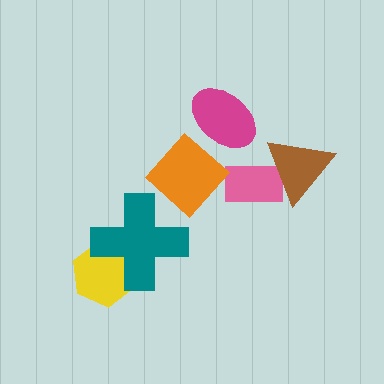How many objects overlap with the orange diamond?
1 object overlaps with the orange diamond.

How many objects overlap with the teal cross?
1 object overlaps with the teal cross.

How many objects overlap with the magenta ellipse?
1 object overlaps with the magenta ellipse.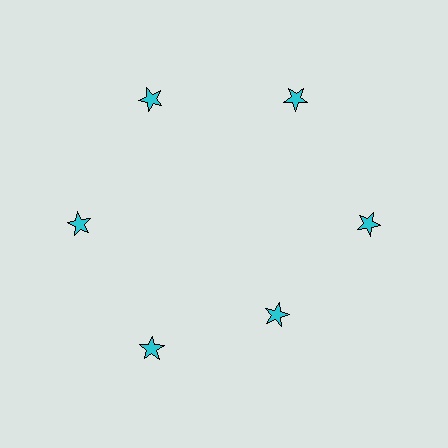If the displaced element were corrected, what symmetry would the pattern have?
It would have 6-fold rotational symmetry — the pattern would map onto itself every 60 degrees.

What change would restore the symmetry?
The symmetry would be restored by moving it outward, back onto the ring so that all 6 stars sit at equal angles and equal distance from the center.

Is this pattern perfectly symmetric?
No. The 6 cyan stars are arranged in a ring, but one element near the 5 o'clock position is pulled inward toward the center, breaking the 6-fold rotational symmetry.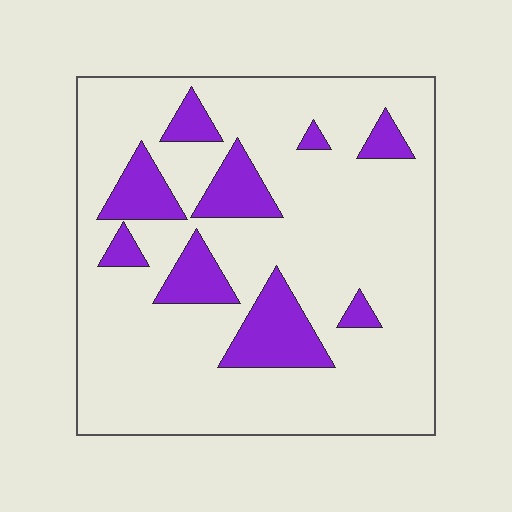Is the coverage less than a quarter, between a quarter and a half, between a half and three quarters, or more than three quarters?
Less than a quarter.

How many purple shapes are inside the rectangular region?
9.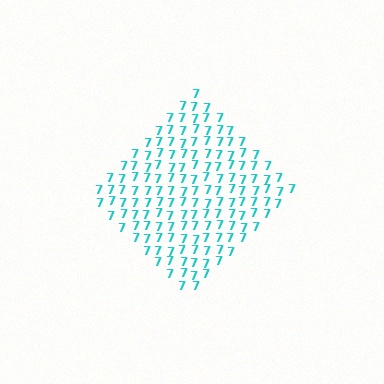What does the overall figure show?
The overall figure shows a diamond.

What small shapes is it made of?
It is made of small digit 7's.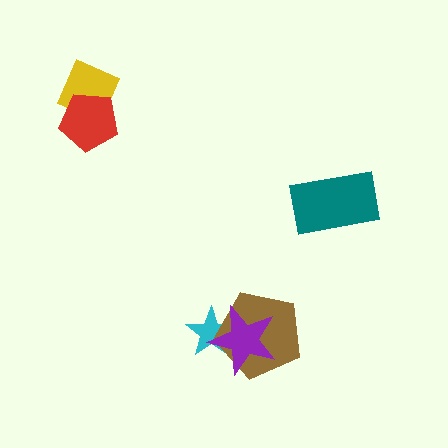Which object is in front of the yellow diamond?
The red pentagon is in front of the yellow diamond.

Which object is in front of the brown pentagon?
The purple star is in front of the brown pentagon.